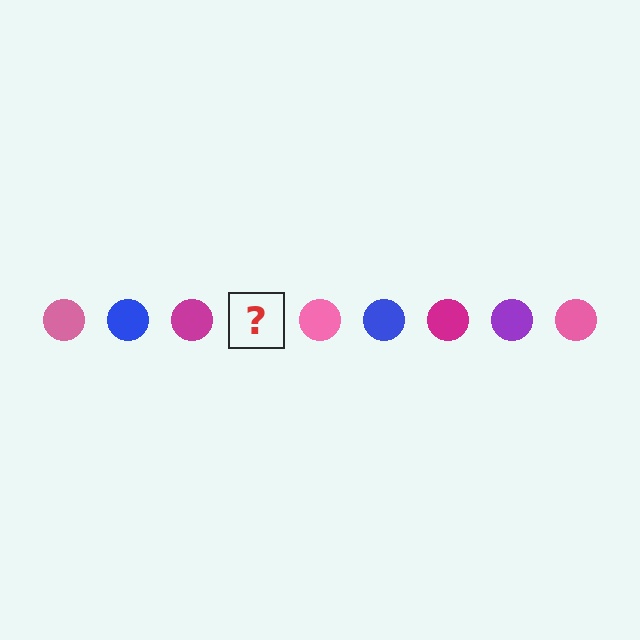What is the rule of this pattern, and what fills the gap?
The rule is that the pattern cycles through pink, blue, magenta, purple circles. The gap should be filled with a purple circle.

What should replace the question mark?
The question mark should be replaced with a purple circle.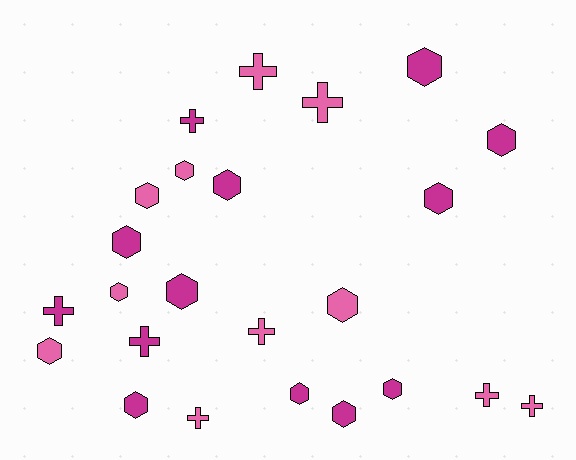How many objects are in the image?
There are 24 objects.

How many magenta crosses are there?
There are 3 magenta crosses.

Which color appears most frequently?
Magenta, with 13 objects.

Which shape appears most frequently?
Hexagon, with 15 objects.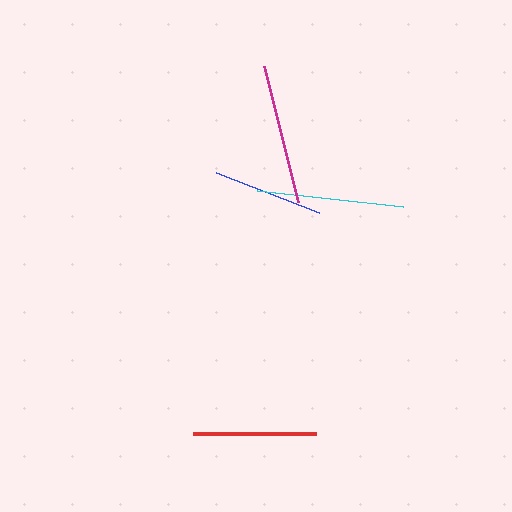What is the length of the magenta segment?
The magenta segment is approximately 140 pixels long.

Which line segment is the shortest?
The blue line is the shortest at approximately 110 pixels.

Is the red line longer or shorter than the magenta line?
The magenta line is longer than the red line.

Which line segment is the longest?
The cyan line is the longest at approximately 147 pixels.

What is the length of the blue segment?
The blue segment is approximately 110 pixels long.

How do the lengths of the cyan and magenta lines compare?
The cyan and magenta lines are approximately the same length.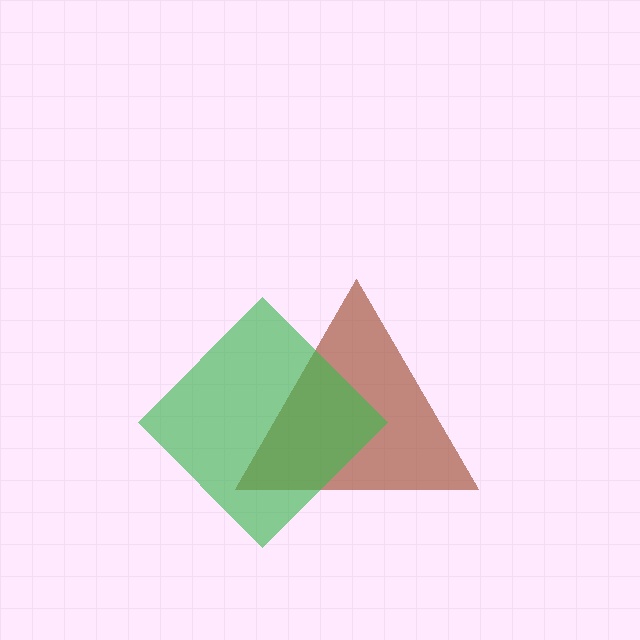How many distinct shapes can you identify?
There are 2 distinct shapes: a brown triangle, a green diamond.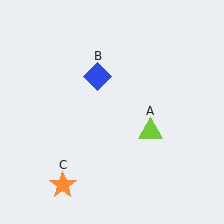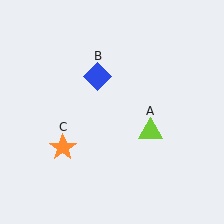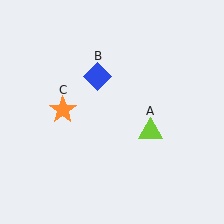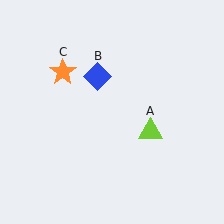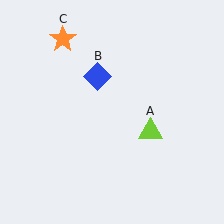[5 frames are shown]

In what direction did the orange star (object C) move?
The orange star (object C) moved up.